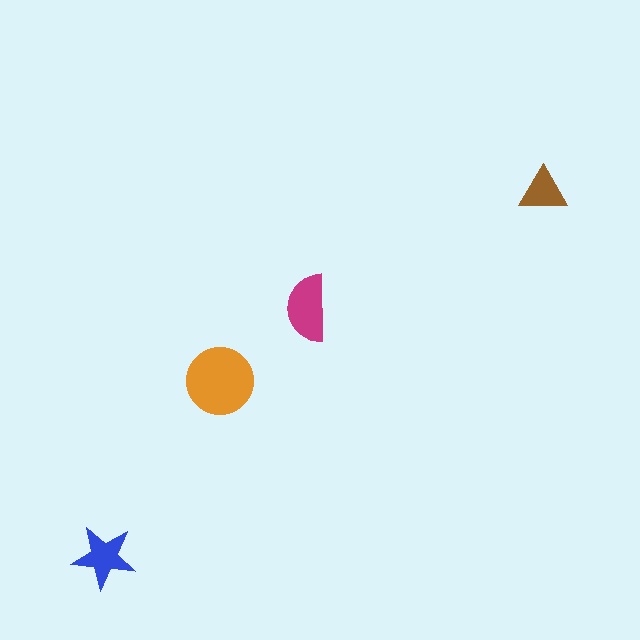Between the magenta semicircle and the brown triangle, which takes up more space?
The magenta semicircle.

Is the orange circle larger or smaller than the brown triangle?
Larger.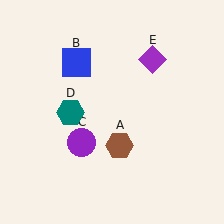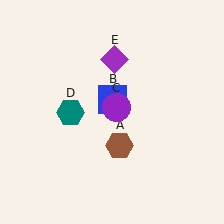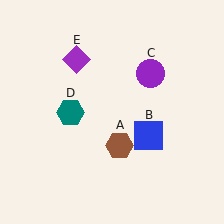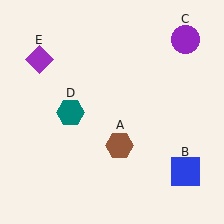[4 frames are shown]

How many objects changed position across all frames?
3 objects changed position: blue square (object B), purple circle (object C), purple diamond (object E).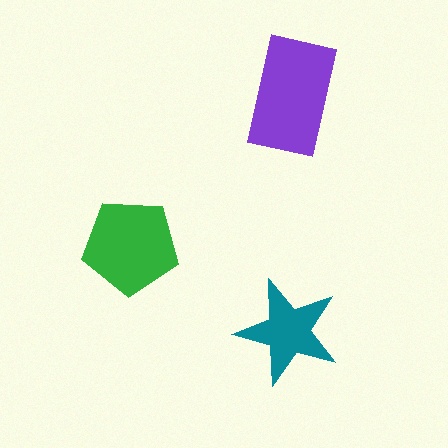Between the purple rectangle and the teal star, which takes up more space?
The purple rectangle.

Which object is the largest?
The purple rectangle.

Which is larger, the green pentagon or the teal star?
The green pentagon.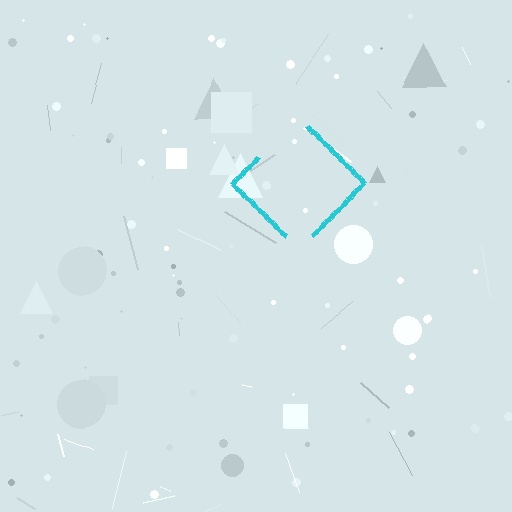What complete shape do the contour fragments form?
The contour fragments form a diamond.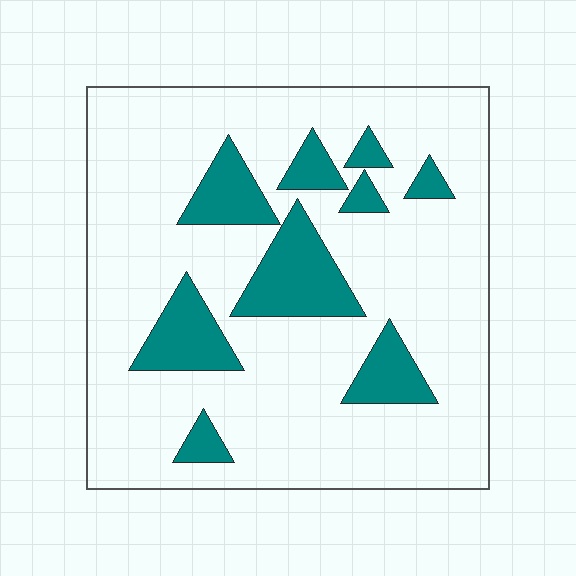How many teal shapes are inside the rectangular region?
9.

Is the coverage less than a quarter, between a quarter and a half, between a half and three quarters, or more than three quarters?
Less than a quarter.